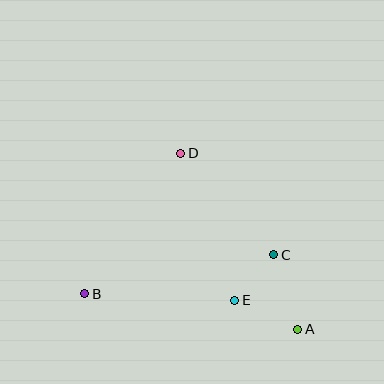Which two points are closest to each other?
Points C and E are closest to each other.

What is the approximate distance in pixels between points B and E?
The distance between B and E is approximately 150 pixels.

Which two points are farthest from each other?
Points A and B are farthest from each other.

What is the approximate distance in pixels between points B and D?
The distance between B and D is approximately 170 pixels.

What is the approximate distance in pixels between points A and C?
The distance between A and C is approximately 78 pixels.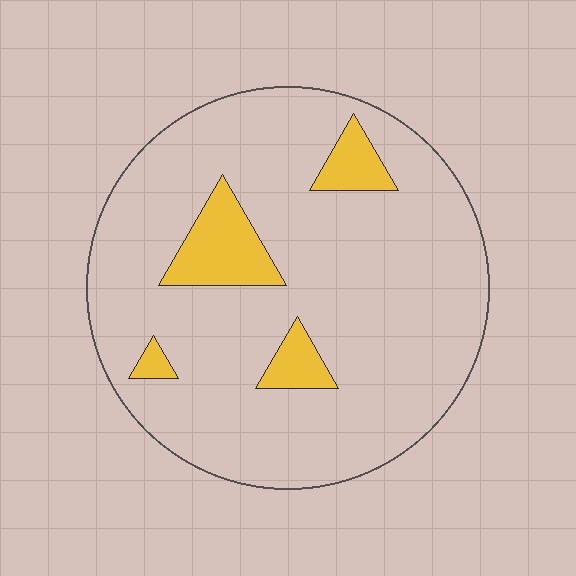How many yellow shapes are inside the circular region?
4.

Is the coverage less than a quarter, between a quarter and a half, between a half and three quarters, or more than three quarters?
Less than a quarter.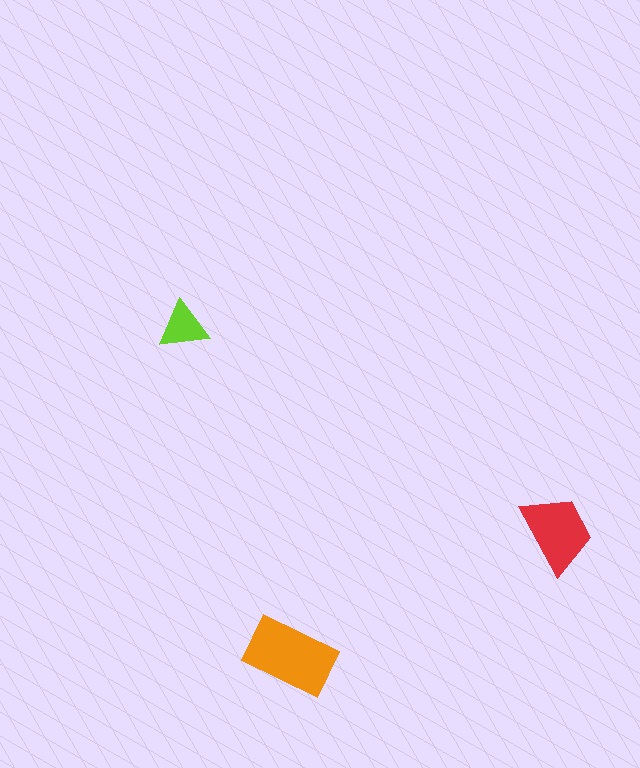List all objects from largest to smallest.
The orange rectangle, the red trapezoid, the lime triangle.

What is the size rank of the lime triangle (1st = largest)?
3rd.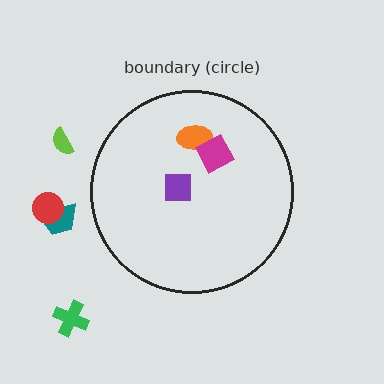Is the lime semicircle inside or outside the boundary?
Outside.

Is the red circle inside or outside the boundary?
Outside.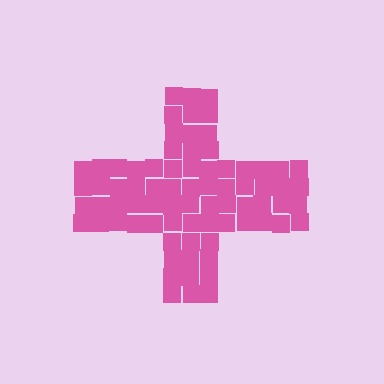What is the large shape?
The large shape is a cross.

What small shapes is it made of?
It is made of small squares.